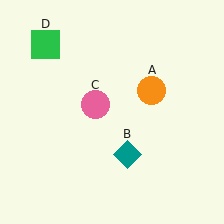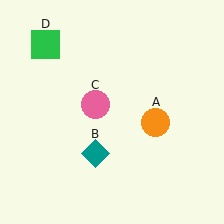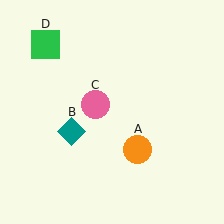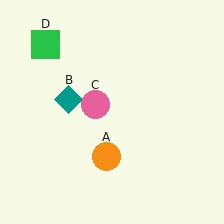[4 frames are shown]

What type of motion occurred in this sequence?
The orange circle (object A), teal diamond (object B) rotated clockwise around the center of the scene.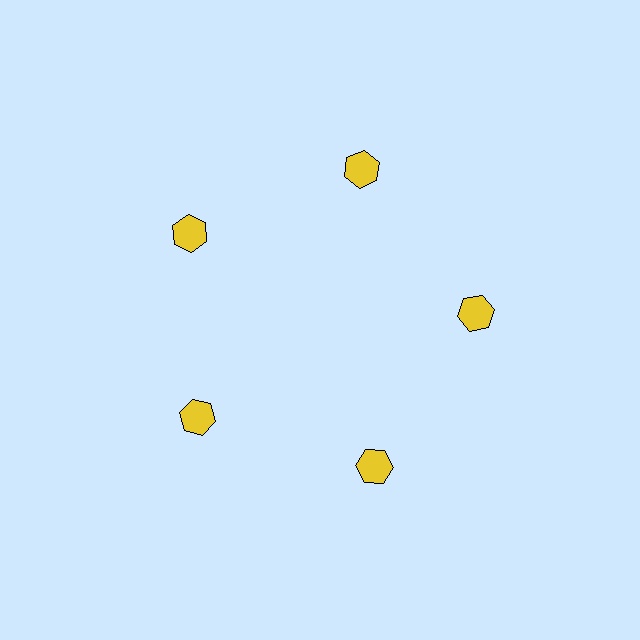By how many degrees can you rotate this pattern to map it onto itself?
The pattern maps onto itself every 72 degrees of rotation.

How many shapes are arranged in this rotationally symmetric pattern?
There are 5 shapes, arranged in 5 groups of 1.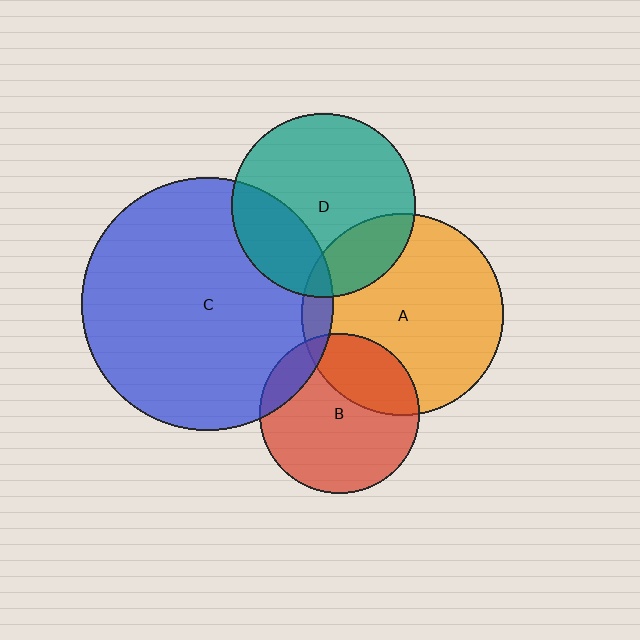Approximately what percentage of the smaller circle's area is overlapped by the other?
Approximately 30%.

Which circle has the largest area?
Circle C (blue).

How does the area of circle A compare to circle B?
Approximately 1.6 times.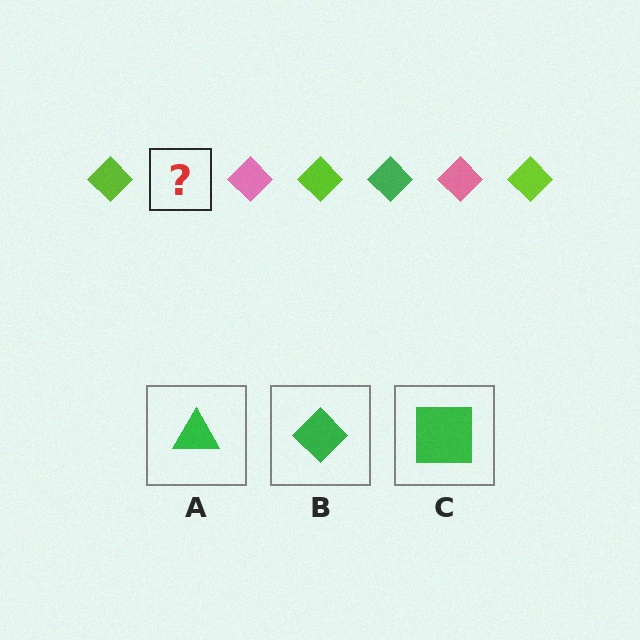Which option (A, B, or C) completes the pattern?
B.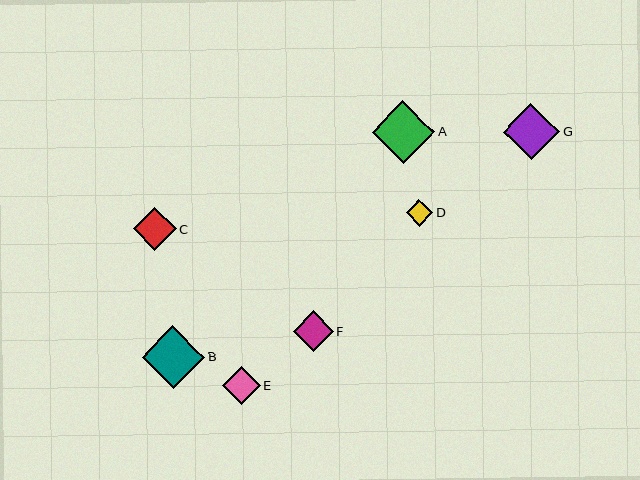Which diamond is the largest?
Diamond B is the largest with a size of approximately 63 pixels.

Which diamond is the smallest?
Diamond D is the smallest with a size of approximately 26 pixels.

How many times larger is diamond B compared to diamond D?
Diamond B is approximately 2.4 times the size of diamond D.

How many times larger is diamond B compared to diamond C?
Diamond B is approximately 1.5 times the size of diamond C.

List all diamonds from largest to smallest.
From largest to smallest: B, A, G, C, F, E, D.